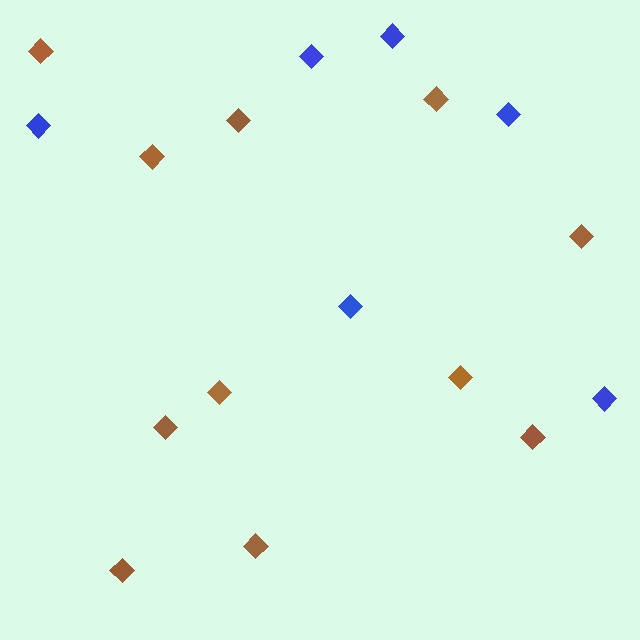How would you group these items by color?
There are 2 groups: one group of brown diamonds (11) and one group of blue diamonds (6).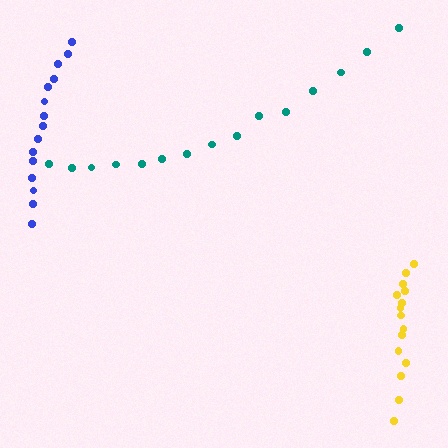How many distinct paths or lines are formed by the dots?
There are 3 distinct paths.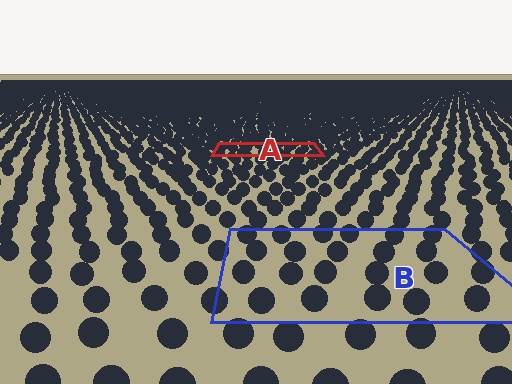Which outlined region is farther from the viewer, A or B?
Region A is farther from the viewer — the texture elements inside it appear smaller and more densely packed.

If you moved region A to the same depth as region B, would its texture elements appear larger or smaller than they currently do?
They would appear larger. At a closer depth, the same texture elements are projected at a bigger on-screen size.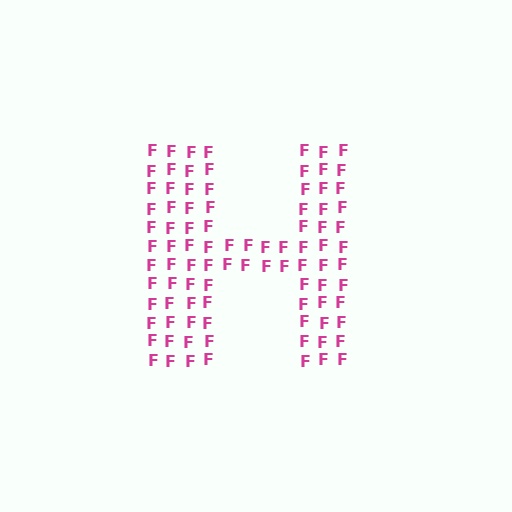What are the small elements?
The small elements are letter F's.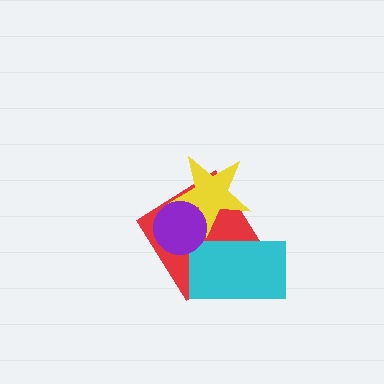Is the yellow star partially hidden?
Yes, it is partially covered by another shape.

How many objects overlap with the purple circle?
2 objects overlap with the purple circle.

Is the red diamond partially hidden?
Yes, it is partially covered by another shape.